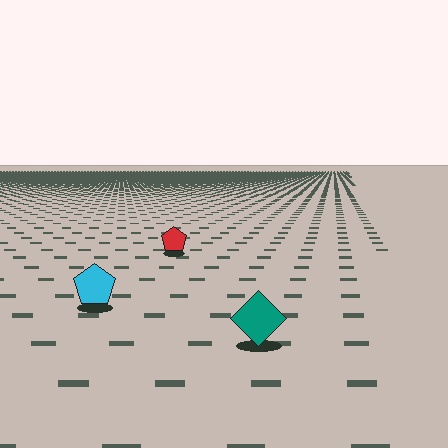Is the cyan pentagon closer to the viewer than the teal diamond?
No. The teal diamond is closer — you can tell from the texture gradient: the ground texture is coarser near it.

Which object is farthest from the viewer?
The red pentagon is farthest from the viewer. It appears smaller and the ground texture around it is denser.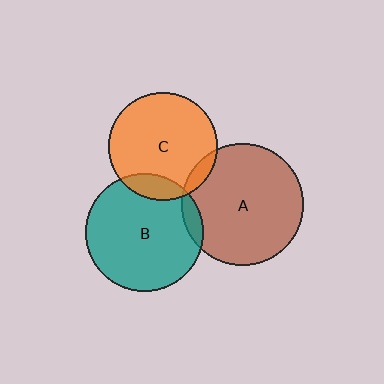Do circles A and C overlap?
Yes.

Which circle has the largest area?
Circle A (brown).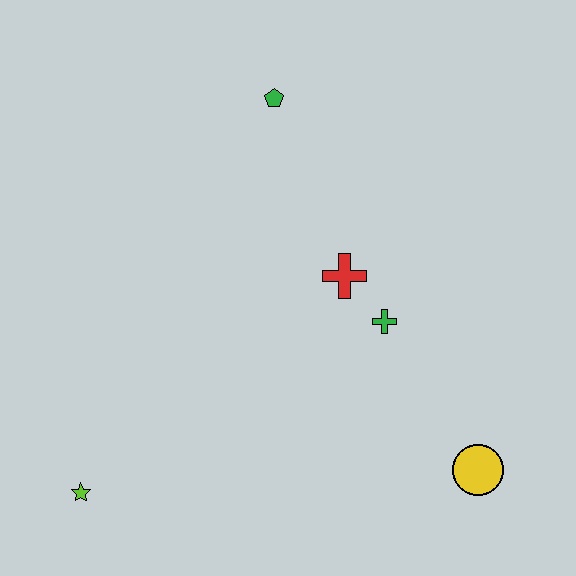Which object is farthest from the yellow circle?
The green pentagon is farthest from the yellow circle.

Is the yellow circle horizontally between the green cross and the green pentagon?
No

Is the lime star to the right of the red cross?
No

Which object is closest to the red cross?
The green cross is closest to the red cross.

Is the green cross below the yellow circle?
No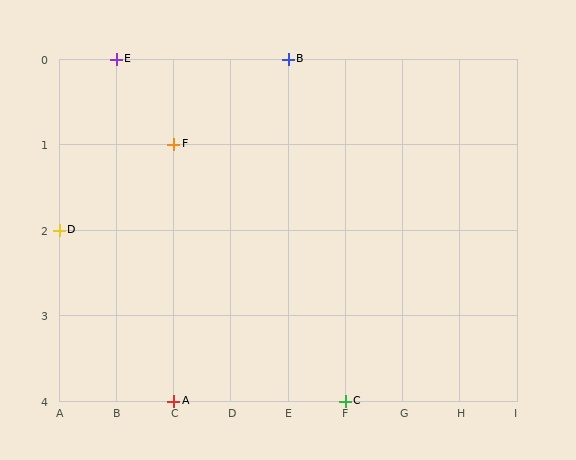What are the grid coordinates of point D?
Point D is at grid coordinates (A, 2).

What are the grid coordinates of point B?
Point B is at grid coordinates (E, 0).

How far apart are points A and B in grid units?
Points A and B are 2 columns and 4 rows apart (about 4.5 grid units diagonally).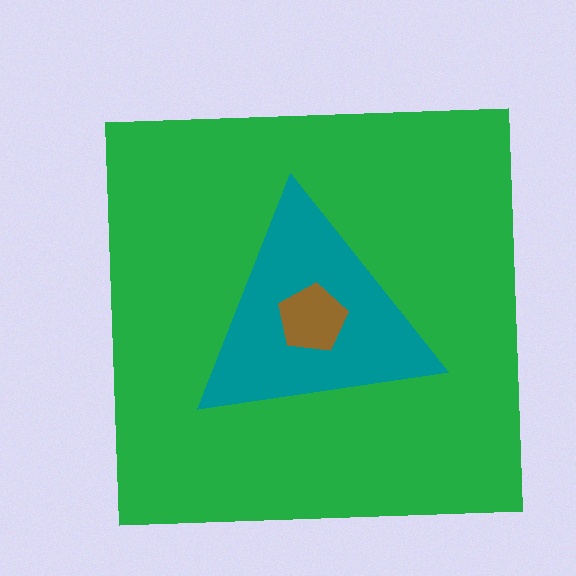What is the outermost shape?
The green square.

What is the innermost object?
The brown pentagon.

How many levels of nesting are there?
3.